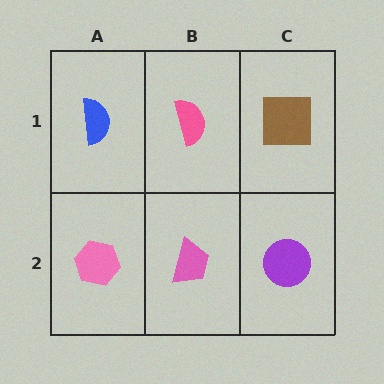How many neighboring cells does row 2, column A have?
2.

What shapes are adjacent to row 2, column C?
A brown square (row 1, column C), a pink trapezoid (row 2, column B).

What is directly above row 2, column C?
A brown square.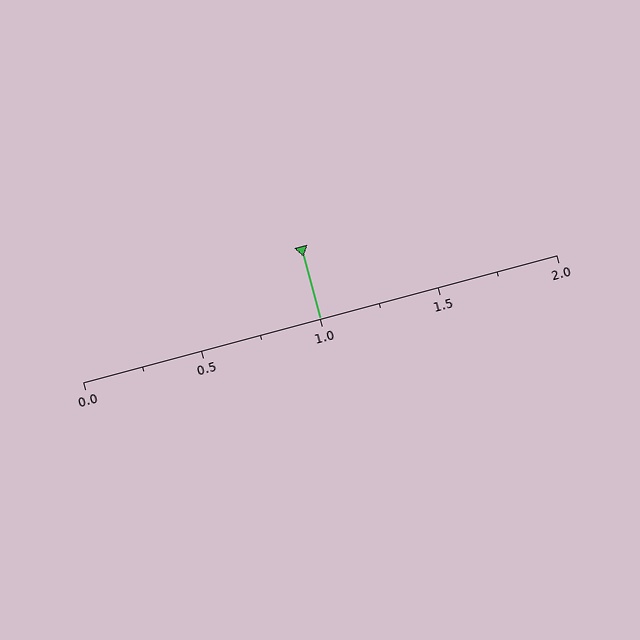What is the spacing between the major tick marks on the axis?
The major ticks are spaced 0.5 apart.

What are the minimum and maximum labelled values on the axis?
The axis runs from 0.0 to 2.0.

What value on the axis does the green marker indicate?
The marker indicates approximately 1.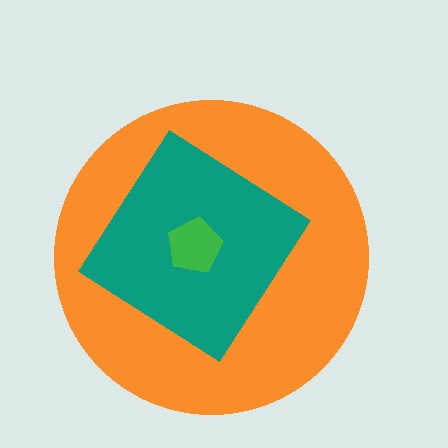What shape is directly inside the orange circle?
The teal diamond.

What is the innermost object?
The green pentagon.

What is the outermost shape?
The orange circle.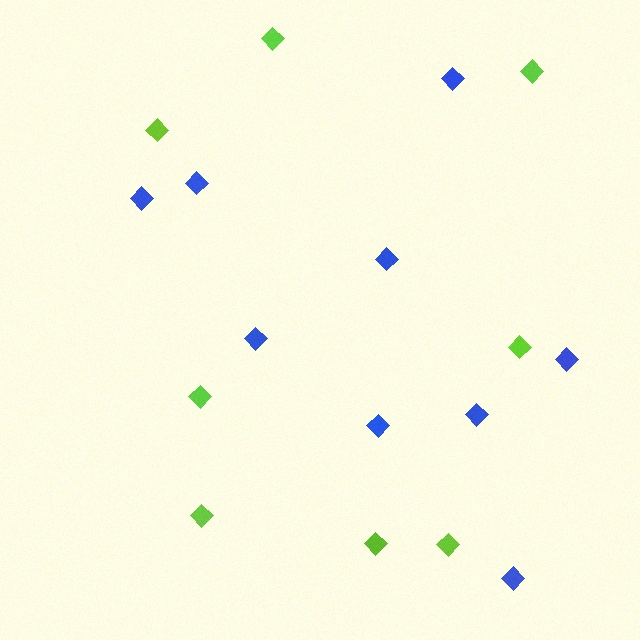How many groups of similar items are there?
There are 2 groups: one group of lime diamonds (8) and one group of blue diamonds (9).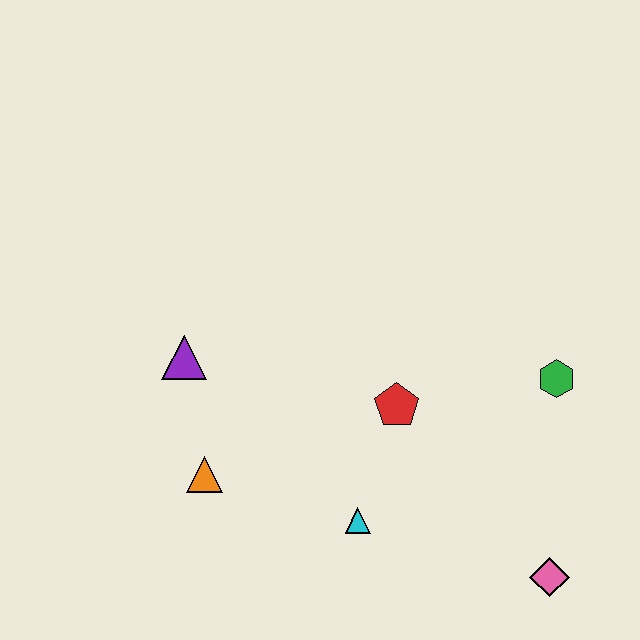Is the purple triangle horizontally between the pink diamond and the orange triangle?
No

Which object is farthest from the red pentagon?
The pink diamond is farthest from the red pentagon.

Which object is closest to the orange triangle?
The purple triangle is closest to the orange triangle.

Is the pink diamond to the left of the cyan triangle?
No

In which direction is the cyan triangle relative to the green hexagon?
The cyan triangle is to the left of the green hexagon.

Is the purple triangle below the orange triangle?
No